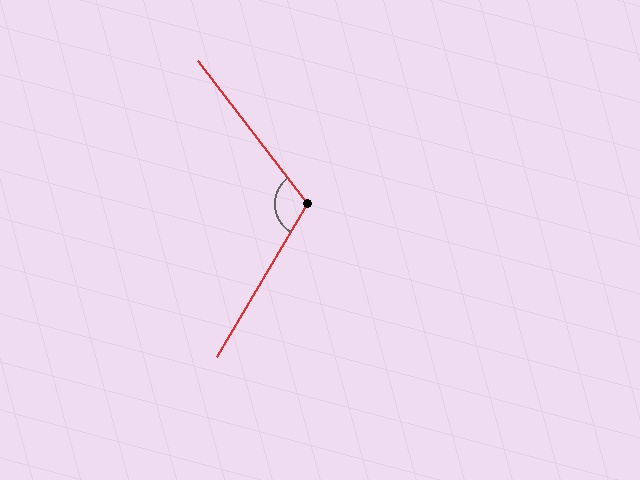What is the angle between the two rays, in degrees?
Approximately 112 degrees.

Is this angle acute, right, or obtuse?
It is obtuse.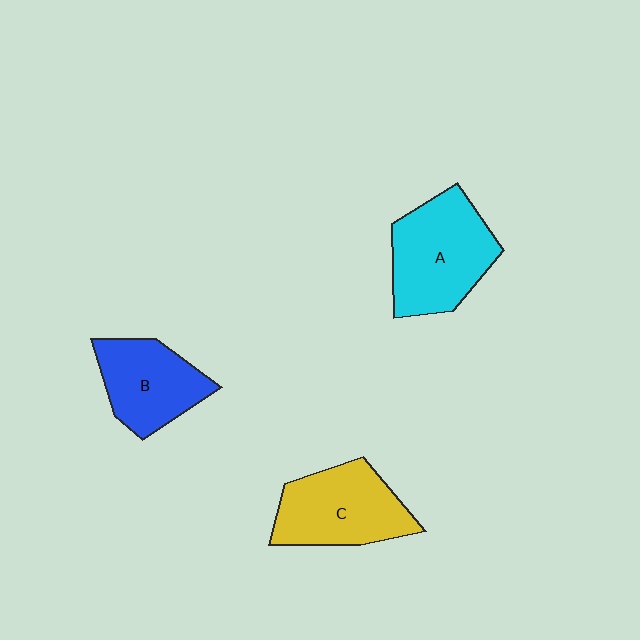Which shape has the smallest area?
Shape B (blue).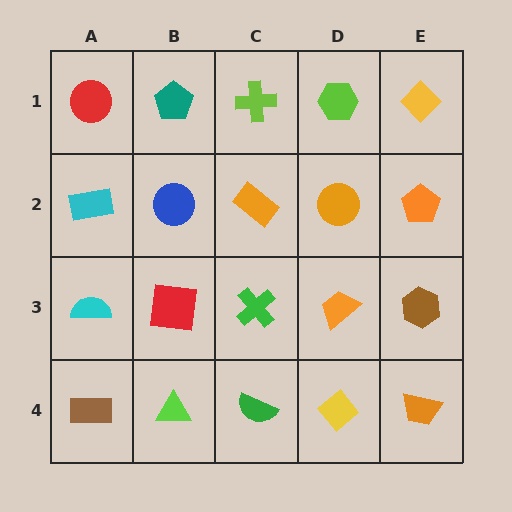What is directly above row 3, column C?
An orange rectangle.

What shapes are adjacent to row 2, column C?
A lime cross (row 1, column C), a green cross (row 3, column C), a blue circle (row 2, column B), an orange circle (row 2, column D).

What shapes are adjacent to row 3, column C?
An orange rectangle (row 2, column C), a green semicircle (row 4, column C), a red square (row 3, column B), an orange trapezoid (row 3, column D).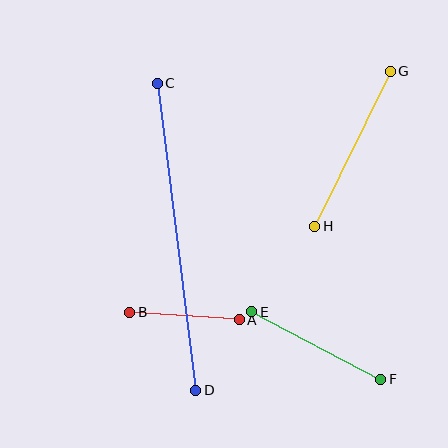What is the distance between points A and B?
The distance is approximately 109 pixels.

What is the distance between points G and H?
The distance is approximately 172 pixels.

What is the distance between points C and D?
The distance is approximately 310 pixels.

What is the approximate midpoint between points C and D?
The midpoint is at approximately (176, 237) pixels.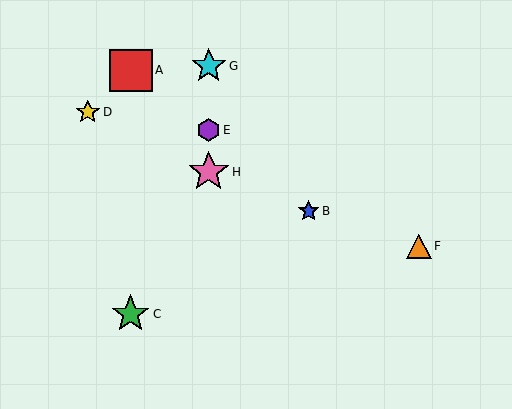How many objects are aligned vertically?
3 objects (E, G, H) are aligned vertically.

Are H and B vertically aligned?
No, H is at x≈209 and B is at x≈309.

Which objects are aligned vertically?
Objects E, G, H are aligned vertically.